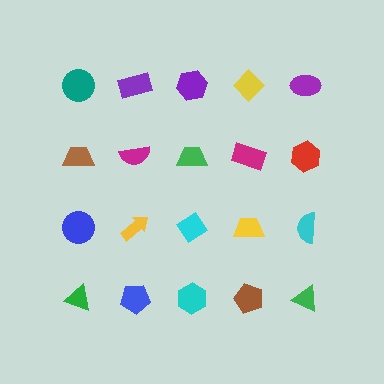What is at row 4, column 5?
A green triangle.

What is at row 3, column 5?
A cyan semicircle.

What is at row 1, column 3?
A purple hexagon.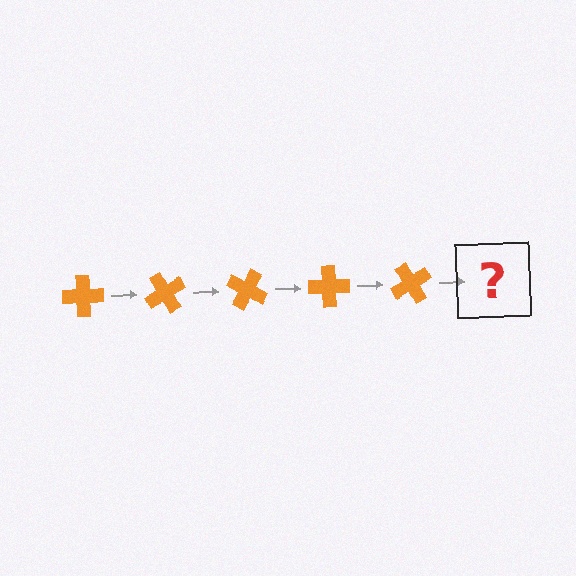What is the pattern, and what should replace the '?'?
The pattern is that the cross rotates 60 degrees each step. The '?' should be an orange cross rotated 300 degrees.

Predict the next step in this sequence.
The next step is an orange cross rotated 300 degrees.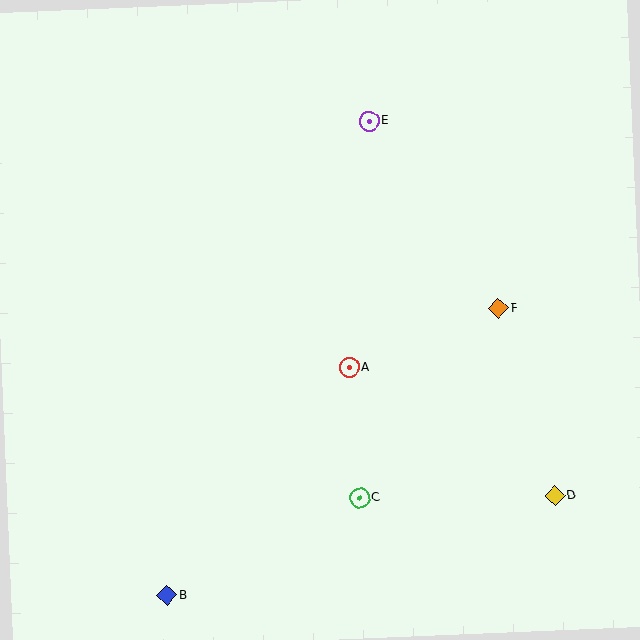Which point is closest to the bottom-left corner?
Point B is closest to the bottom-left corner.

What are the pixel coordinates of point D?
Point D is at (555, 496).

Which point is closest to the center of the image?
Point A at (349, 368) is closest to the center.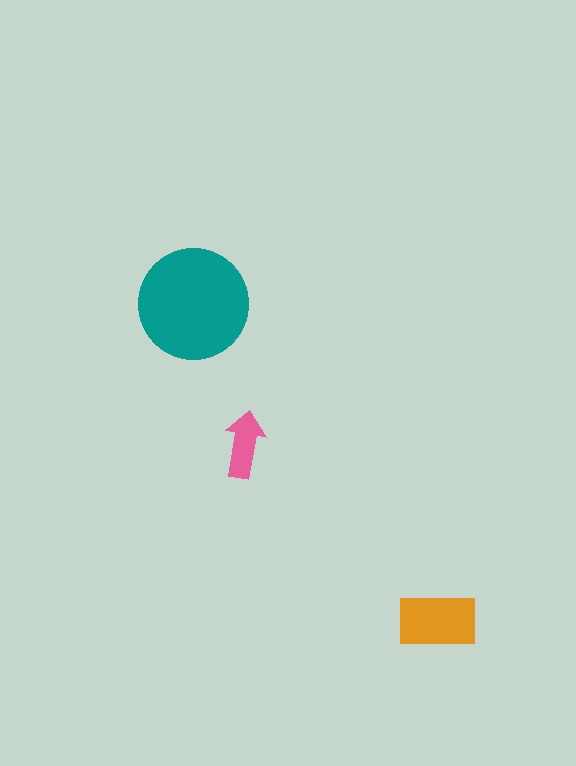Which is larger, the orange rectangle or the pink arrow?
The orange rectangle.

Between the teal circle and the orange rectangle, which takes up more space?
The teal circle.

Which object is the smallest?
The pink arrow.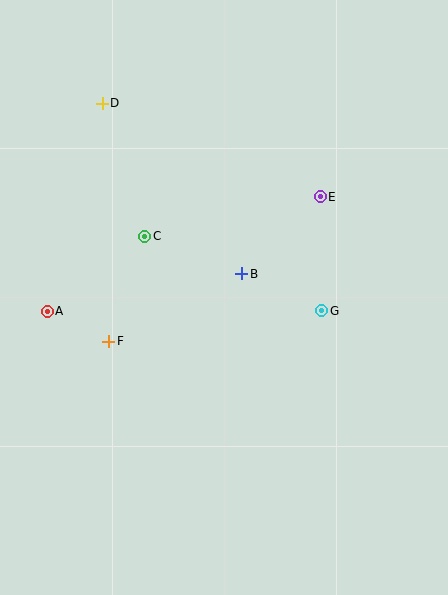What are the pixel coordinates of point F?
Point F is at (109, 341).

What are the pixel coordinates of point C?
Point C is at (145, 236).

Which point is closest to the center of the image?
Point B at (242, 274) is closest to the center.